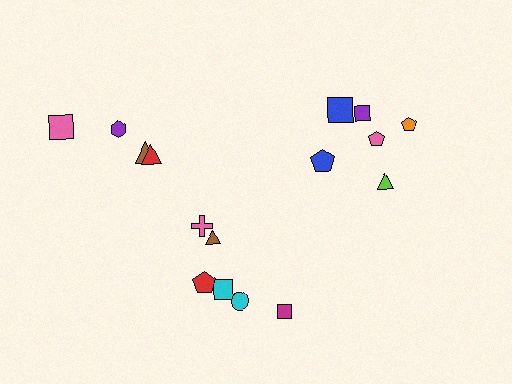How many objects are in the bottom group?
There are 6 objects.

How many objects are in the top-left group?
There are 4 objects.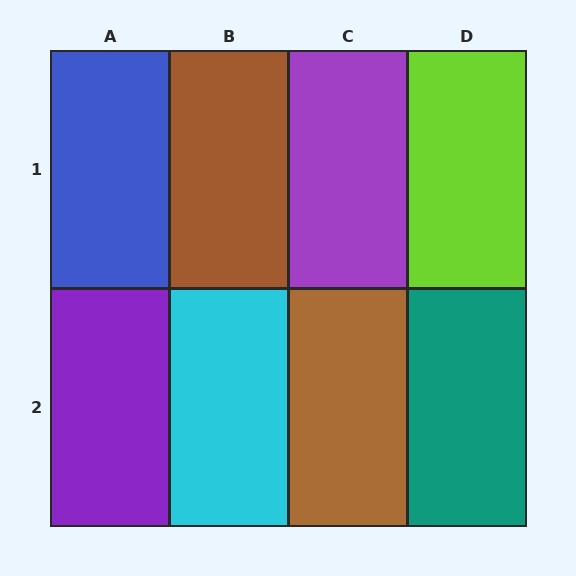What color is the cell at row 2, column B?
Cyan.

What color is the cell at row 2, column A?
Purple.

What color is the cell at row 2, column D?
Teal.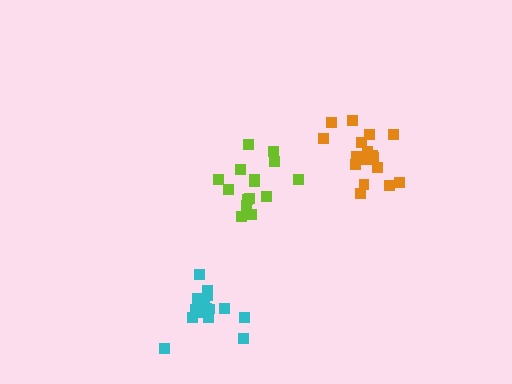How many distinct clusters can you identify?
There are 3 distinct clusters.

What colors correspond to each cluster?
The clusters are colored: lime, cyan, orange.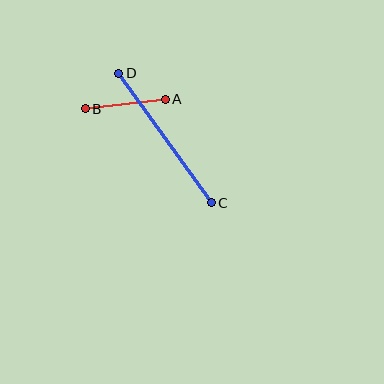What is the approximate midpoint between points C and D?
The midpoint is at approximately (165, 138) pixels.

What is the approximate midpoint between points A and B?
The midpoint is at approximately (125, 104) pixels.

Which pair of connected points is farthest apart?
Points C and D are farthest apart.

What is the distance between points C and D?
The distance is approximately 159 pixels.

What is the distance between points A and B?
The distance is approximately 81 pixels.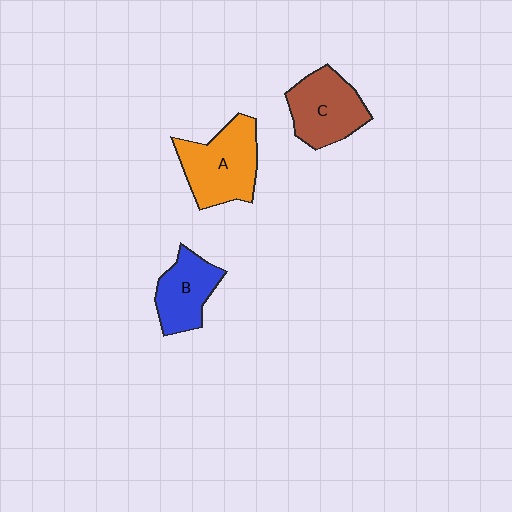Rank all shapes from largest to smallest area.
From largest to smallest: A (orange), C (brown), B (blue).